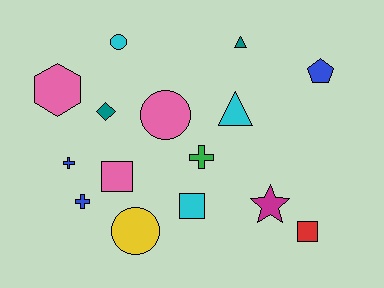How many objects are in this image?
There are 15 objects.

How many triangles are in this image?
There are 2 triangles.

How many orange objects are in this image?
There are no orange objects.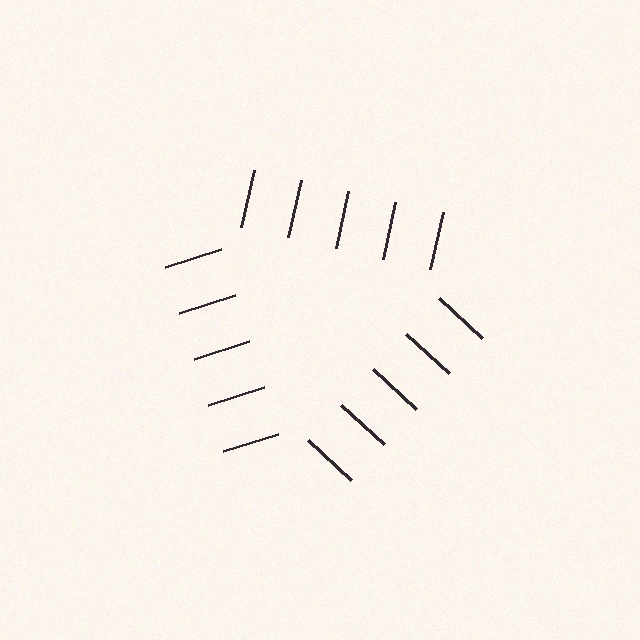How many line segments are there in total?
15 — 5 along each of the 3 edges.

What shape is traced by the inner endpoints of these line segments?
An illusory triangle — the line segments terminate on its edges but no continuous stroke is drawn.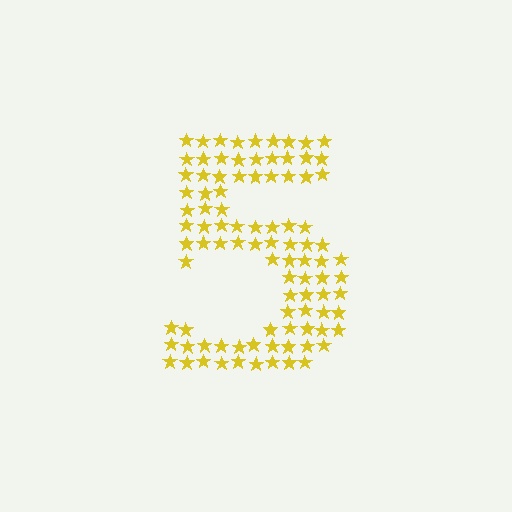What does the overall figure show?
The overall figure shows the digit 5.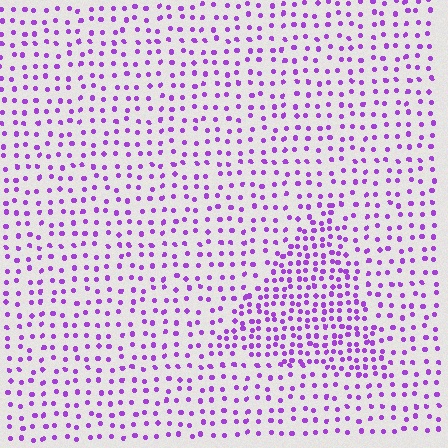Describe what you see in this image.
The image contains small purple elements arranged at two different densities. A triangle-shaped region is visible where the elements are more densely packed than the surrounding area.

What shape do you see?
I see a triangle.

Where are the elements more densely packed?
The elements are more densely packed inside the triangle boundary.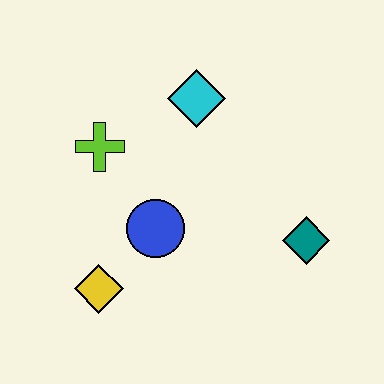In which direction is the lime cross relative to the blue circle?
The lime cross is above the blue circle.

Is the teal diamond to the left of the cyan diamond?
No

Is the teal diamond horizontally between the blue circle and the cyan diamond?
No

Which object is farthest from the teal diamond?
The lime cross is farthest from the teal diamond.